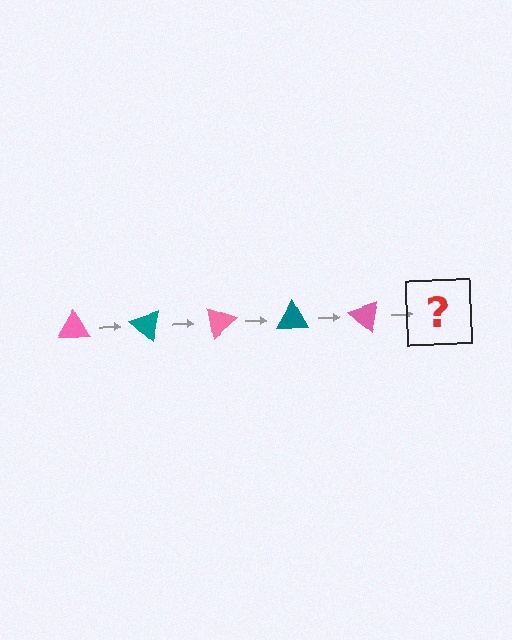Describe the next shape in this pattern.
It should be a teal triangle, rotated 200 degrees from the start.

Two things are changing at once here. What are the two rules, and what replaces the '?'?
The two rules are that it rotates 40 degrees each step and the color cycles through pink and teal. The '?' should be a teal triangle, rotated 200 degrees from the start.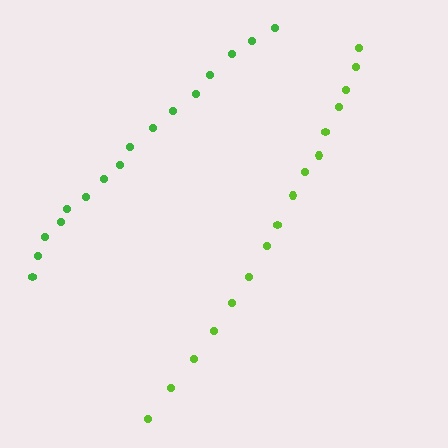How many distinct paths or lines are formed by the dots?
There are 2 distinct paths.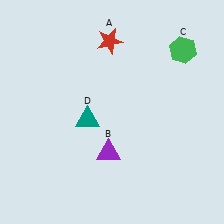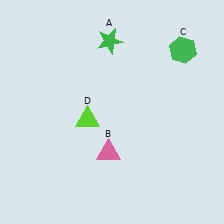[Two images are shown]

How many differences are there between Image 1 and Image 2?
There are 3 differences between the two images.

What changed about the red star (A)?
In Image 1, A is red. In Image 2, it changed to green.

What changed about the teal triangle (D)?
In Image 1, D is teal. In Image 2, it changed to lime.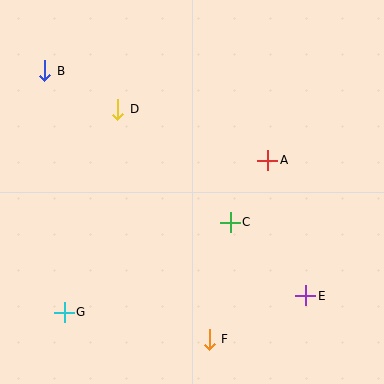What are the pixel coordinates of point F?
Point F is at (209, 339).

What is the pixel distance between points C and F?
The distance between C and F is 119 pixels.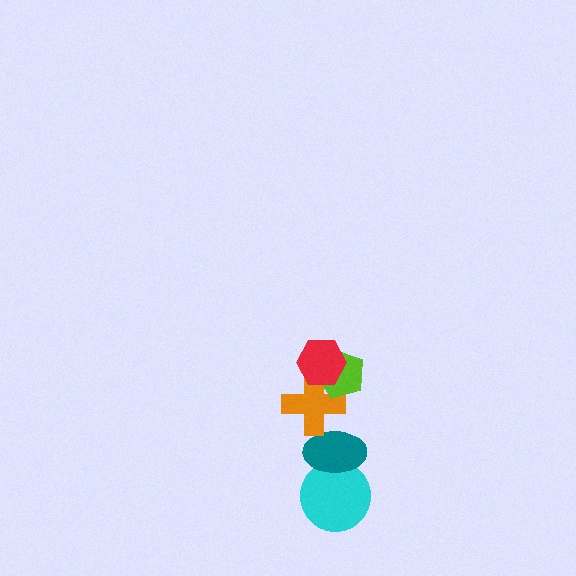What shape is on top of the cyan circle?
The teal ellipse is on top of the cyan circle.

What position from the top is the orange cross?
The orange cross is 3rd from the top.